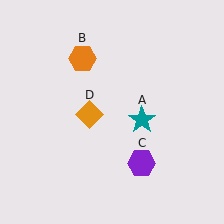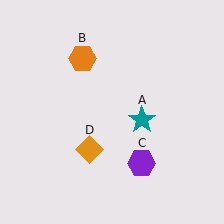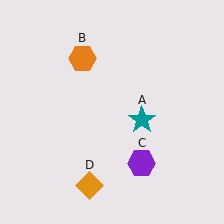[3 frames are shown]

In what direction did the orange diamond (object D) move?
The orange diamond (object D) moved down.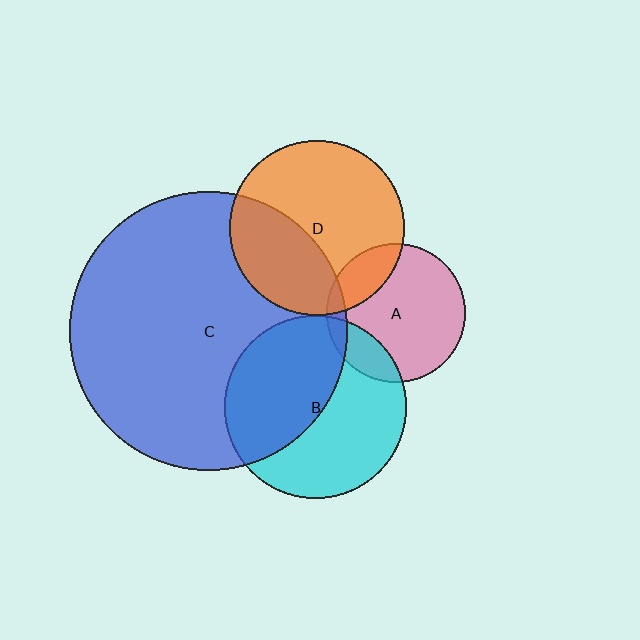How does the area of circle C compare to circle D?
Approximately 2.5 times.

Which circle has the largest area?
Circle C (blue).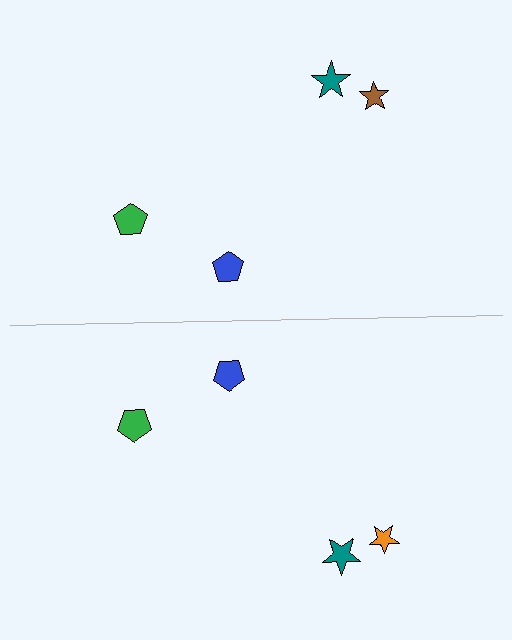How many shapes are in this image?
There are 8 shapes in this image.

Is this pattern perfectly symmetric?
No, the pattern is not perfectly symmetric. The orange star on the bottom side breaks the symmetry — its mirror counterpart is brown.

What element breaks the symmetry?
The orange star on the bottom side breaks the symmetry — its mirror counterpart is brown.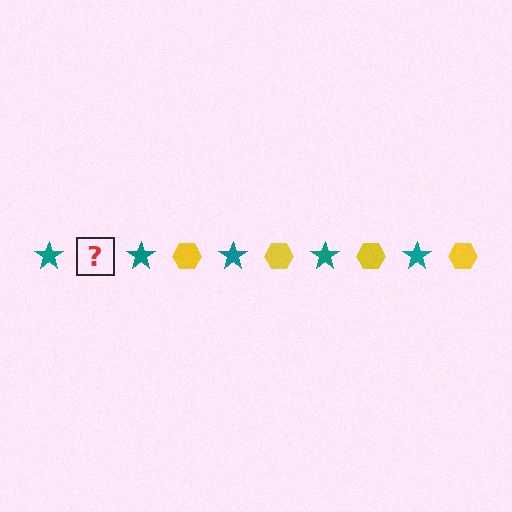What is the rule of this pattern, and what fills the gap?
The rule is that the pattern alternates between teal star and yellow hexagon. The gap should be filled with a yellow hexagon.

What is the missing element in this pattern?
The missing element is a yellow hexagon.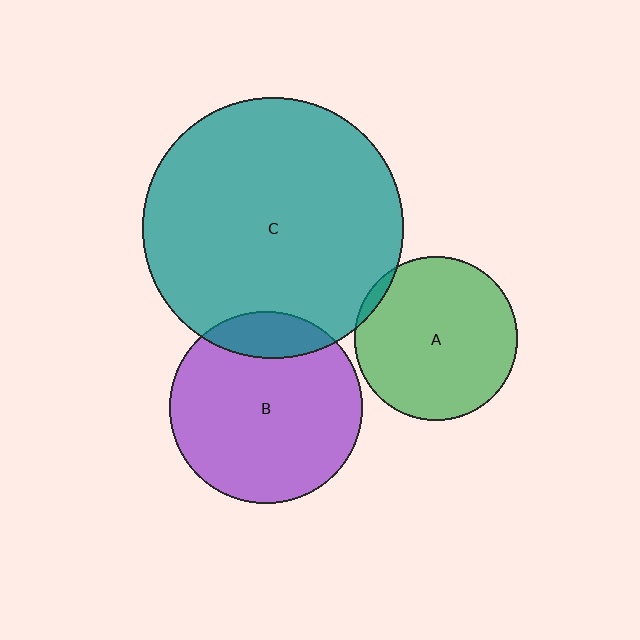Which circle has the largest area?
Circle C (teal).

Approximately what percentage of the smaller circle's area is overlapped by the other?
Approximately 15%.